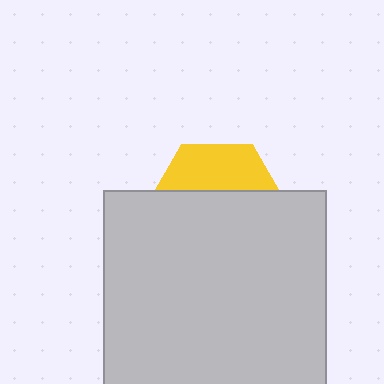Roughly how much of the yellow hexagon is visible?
A small part of it is visible (roughly 34%).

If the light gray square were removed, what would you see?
You would see the complete yellow hexagon.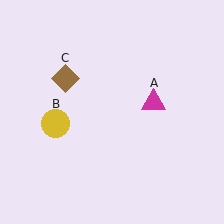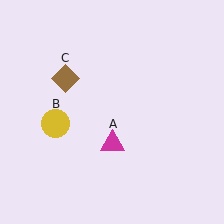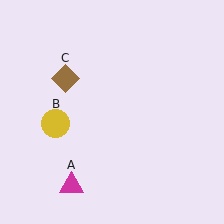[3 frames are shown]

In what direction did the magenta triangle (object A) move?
The magenta triangle (object A) moved down and to the left.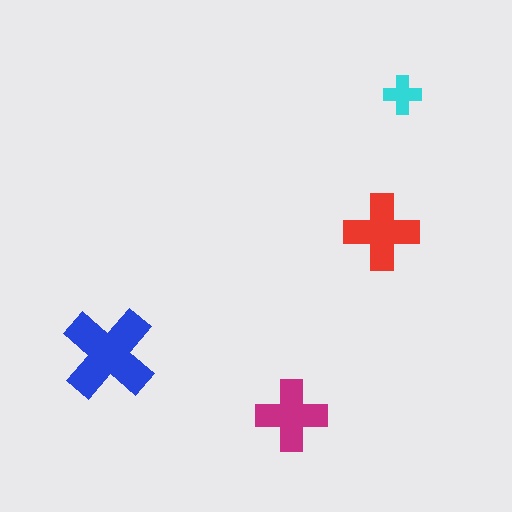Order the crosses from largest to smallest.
the blue one, the red one, the magenta one, the cyan one.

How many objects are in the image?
There are 4 objects in the image.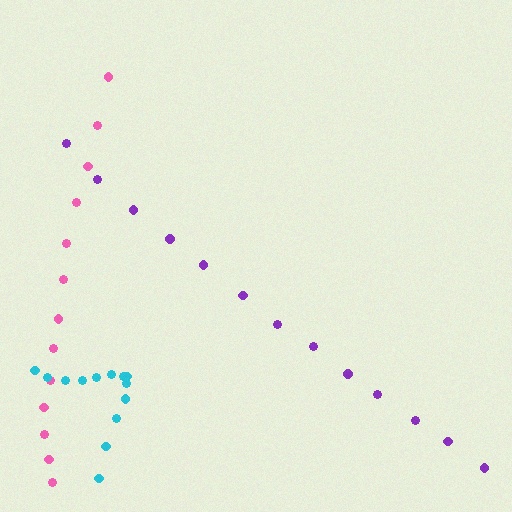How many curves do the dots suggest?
There are 3 distinct paths.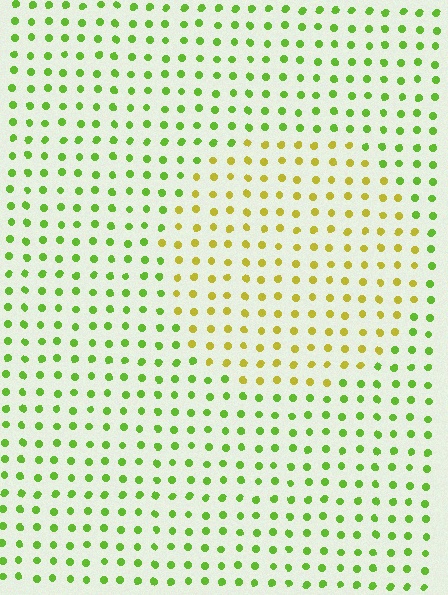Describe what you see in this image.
The image is filled with small lime elements in a uniform arrangement. A circle-shaped region is visible where the elements are tinted to a slightly different hue, forming a subtle color boundary.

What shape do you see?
I see a circle.